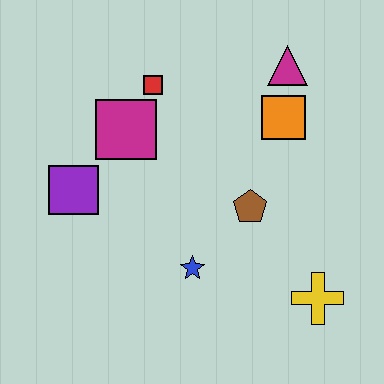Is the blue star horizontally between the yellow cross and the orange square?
No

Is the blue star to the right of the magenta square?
Yes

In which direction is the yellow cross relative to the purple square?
The yellow cross is to the right of the purple square.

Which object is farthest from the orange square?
The purple square is farthest from the orange square.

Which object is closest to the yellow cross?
The brown pentagon is closest to the yellow cross.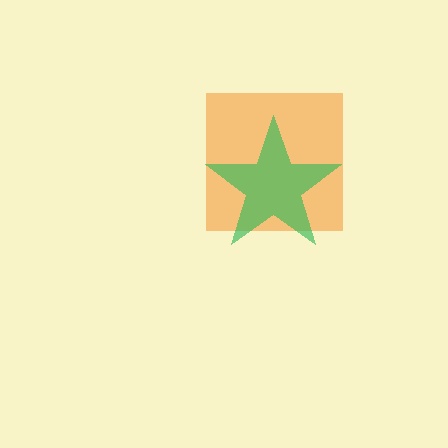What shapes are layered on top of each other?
The layered shapes are: an orange square, a green star.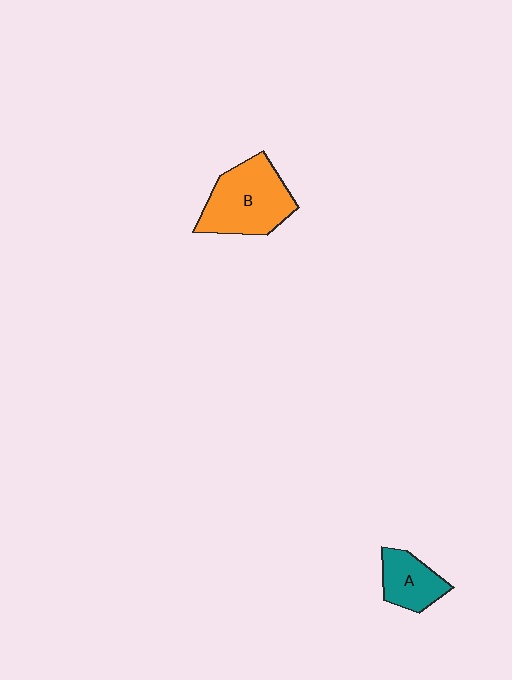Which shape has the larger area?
Shape B (orange).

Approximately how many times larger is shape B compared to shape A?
Approximately 1.8 times.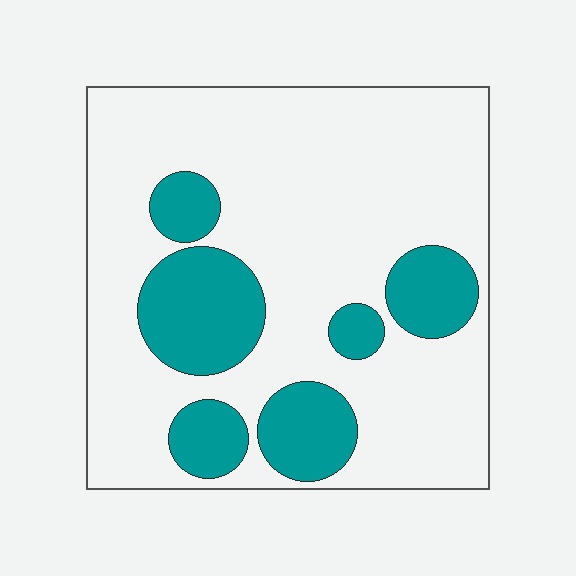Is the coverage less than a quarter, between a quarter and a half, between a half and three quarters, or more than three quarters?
Less than a quarter.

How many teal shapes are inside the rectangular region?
6.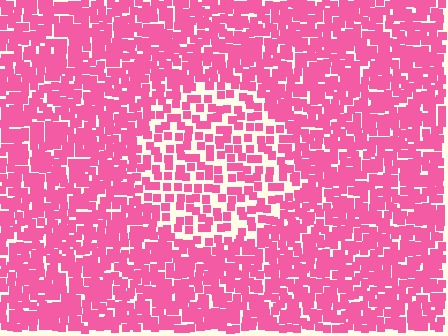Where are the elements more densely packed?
The elements are more densely packed outside the circle boundary.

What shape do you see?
I see a circle.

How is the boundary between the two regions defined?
The boundary is defined by a change in element density (approximately 1.8x ratio). All elements are the same color, size, and shape.